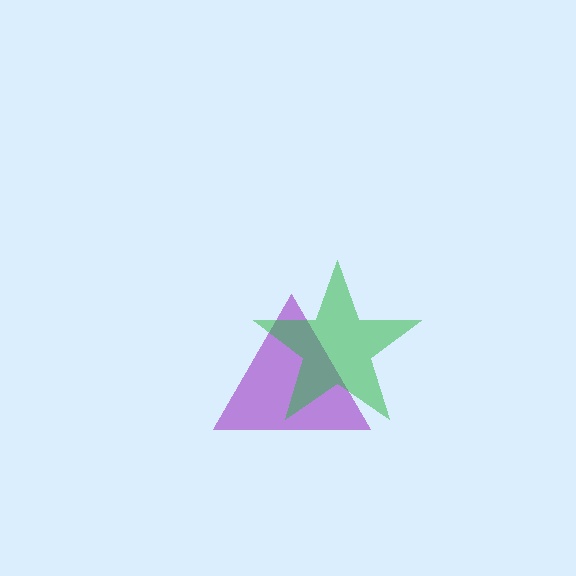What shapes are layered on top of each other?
The layered shapes are: a purple triangle, a green star.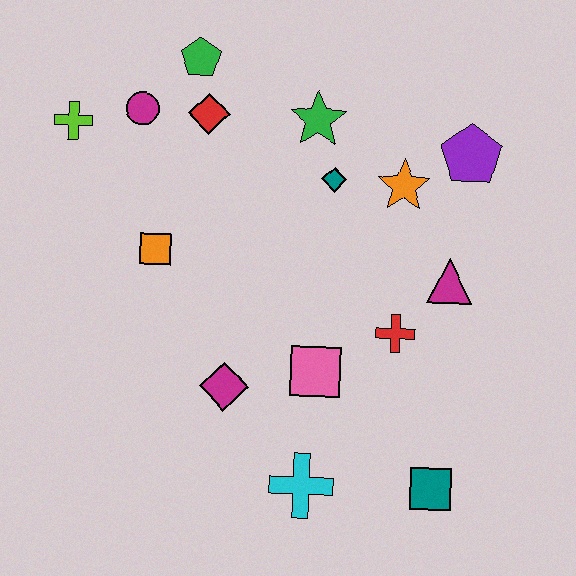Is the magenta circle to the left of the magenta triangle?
Yes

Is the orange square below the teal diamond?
Yes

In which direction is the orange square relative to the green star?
The orange square is to the left of the green star.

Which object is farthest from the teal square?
The lime cross is farthest from the teal square.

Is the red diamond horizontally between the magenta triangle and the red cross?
No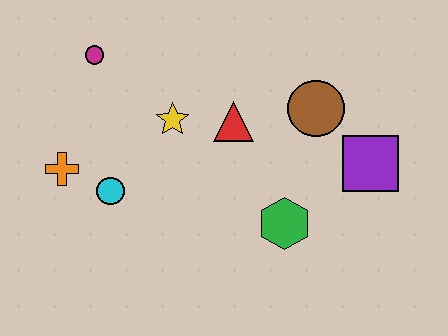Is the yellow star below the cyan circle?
No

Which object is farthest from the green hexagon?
The magenta circle is farthest from the green hexagon.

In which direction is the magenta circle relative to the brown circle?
The magenta circle is to the left of the brown circle.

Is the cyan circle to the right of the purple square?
No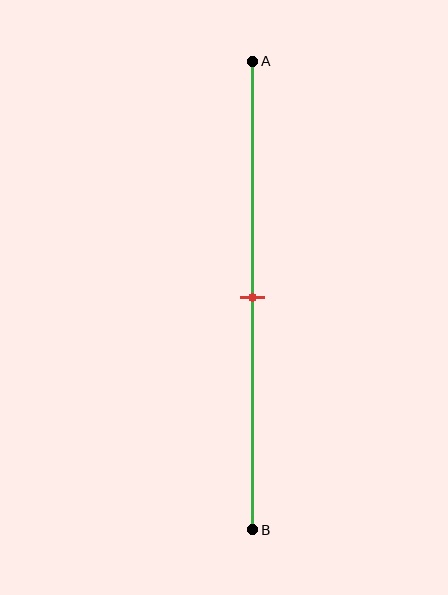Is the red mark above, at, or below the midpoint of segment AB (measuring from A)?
The red mark is approximately at the midpoint of segment AB.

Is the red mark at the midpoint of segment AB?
Yes, the mark is approximately at the midpoint.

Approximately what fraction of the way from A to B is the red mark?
The red mark is approximately 50% of the way from A to B.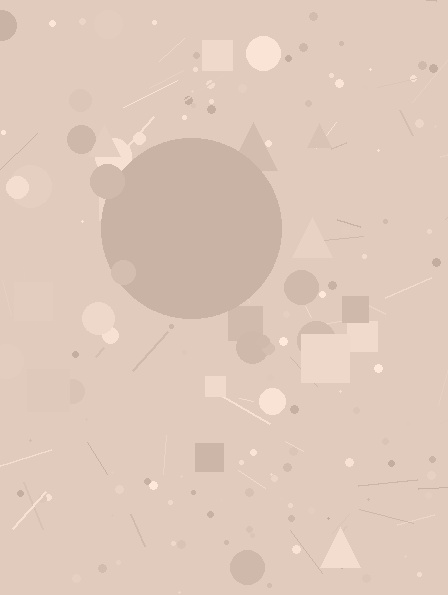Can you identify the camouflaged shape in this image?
The camouflaged shape is a circle.